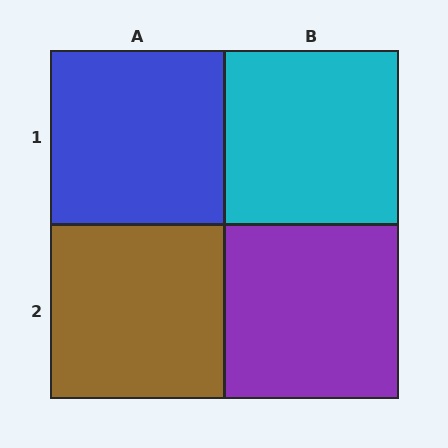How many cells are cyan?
1 cell is cyan.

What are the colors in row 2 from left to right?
Brown, purple.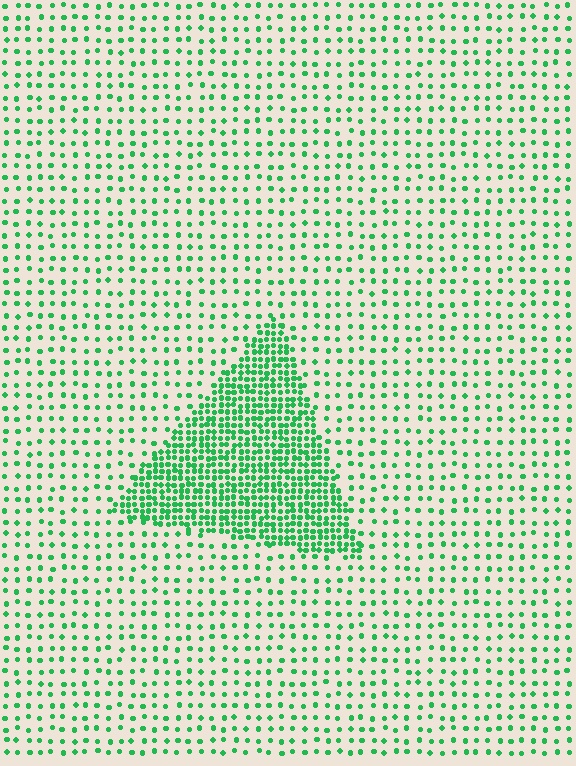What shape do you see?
I see a triangle.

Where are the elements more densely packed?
The elements are more densely packed inside the triangle boundary.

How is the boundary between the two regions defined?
The boundary is defined by a change in element density (approximately 3.0x ratio). All elements are the same color, size, and shape.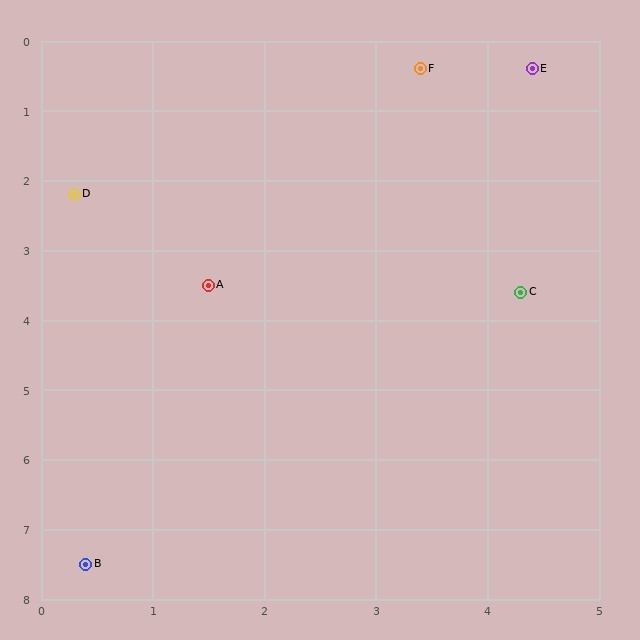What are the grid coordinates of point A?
Point A is at approximately (1.5, 3.5).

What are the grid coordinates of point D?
Point D is at approximately (0.3, 2.2).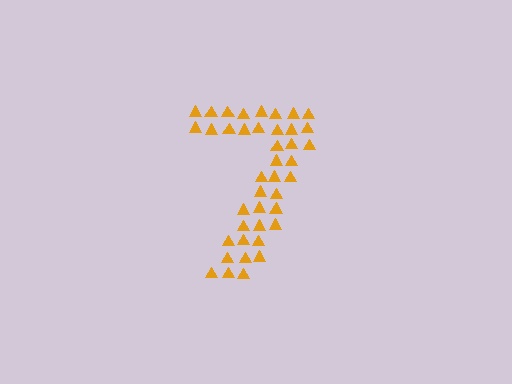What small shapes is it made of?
It is made of small triangles.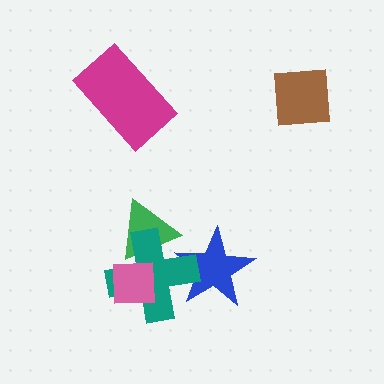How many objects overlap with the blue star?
1 object overlaps with the blue star.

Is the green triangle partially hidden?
Yes, it is partially covered by another shape.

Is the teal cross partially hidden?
Yes, it is partially covered by another shape.